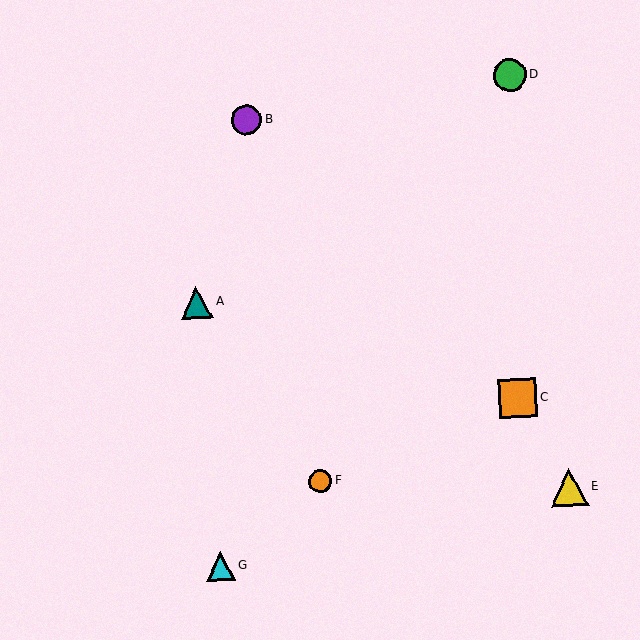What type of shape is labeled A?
Shape A is a teal triangle.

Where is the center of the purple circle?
The center of the purple circle is at (246, 120).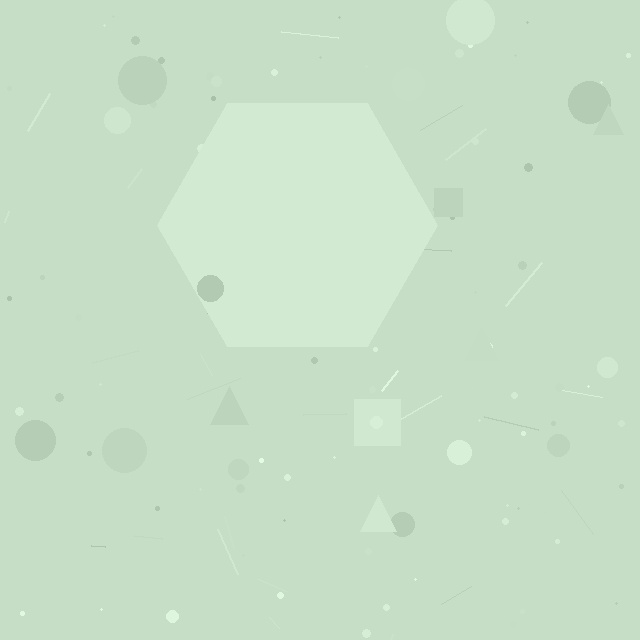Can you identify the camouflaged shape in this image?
The camouflaged shape is a hexagon.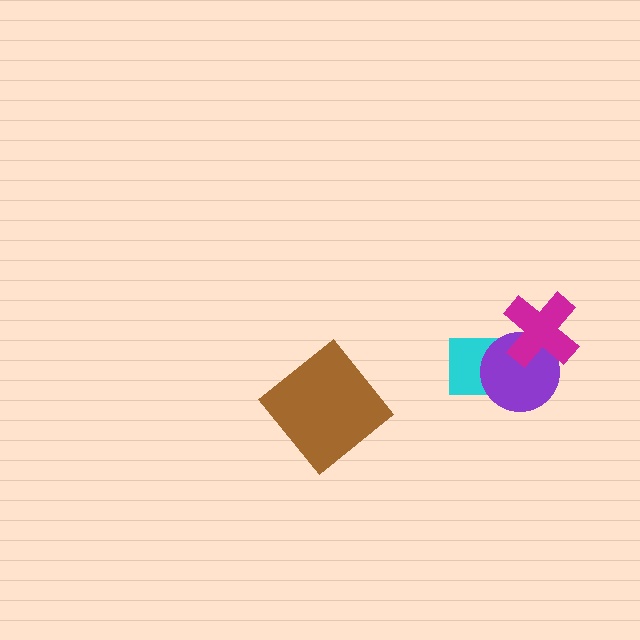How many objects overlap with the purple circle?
2 objects overlap with the purple circle.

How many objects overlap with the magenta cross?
2 objects overlap with the magenta cross.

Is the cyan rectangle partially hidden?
Yes, it is partially covered by another shape.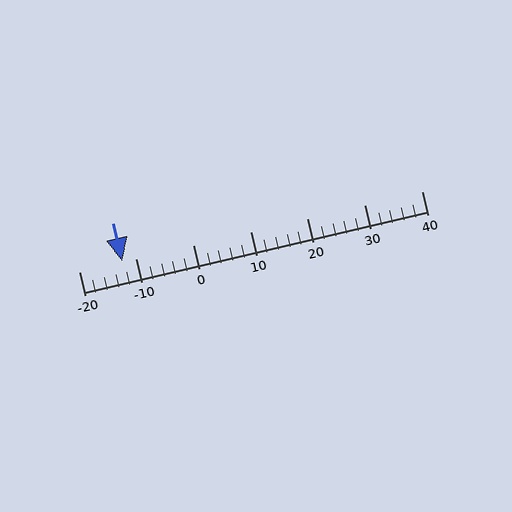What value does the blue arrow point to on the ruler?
The blue arrow points to approximately -12.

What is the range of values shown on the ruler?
The ruler shows values from -20 to 40.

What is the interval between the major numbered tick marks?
The major tick marks are spaced 10 units apart.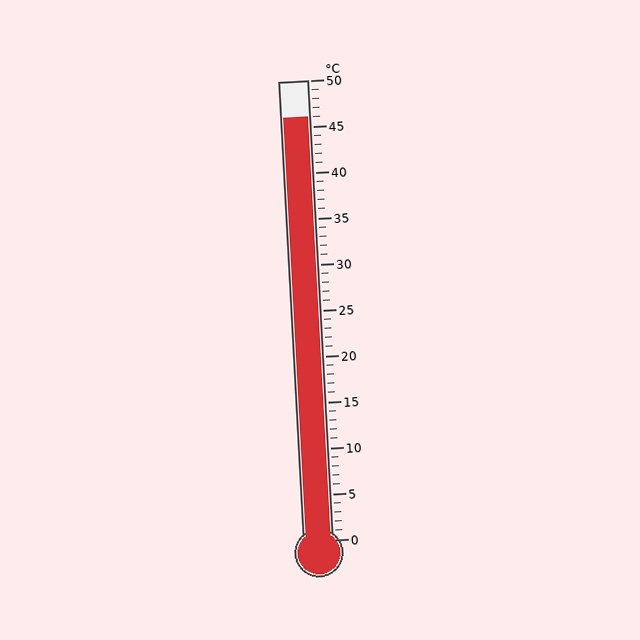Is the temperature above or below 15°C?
The temperature is above 15°C.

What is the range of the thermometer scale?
The thermometer scale ranges from 0°C to 50°C.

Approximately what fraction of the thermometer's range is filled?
The thermometer is filled to approximately 90% of its range.